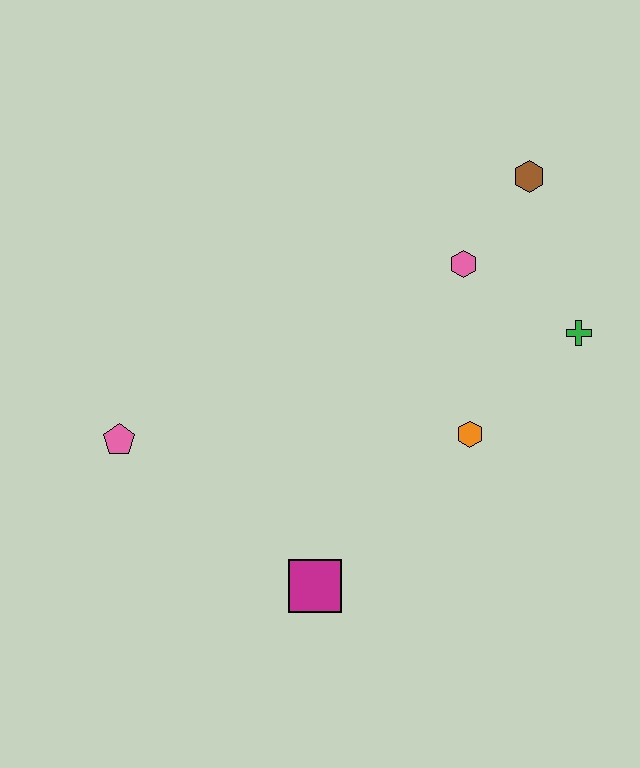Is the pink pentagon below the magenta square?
No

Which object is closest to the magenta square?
The orange hexagon is closest to the magenta square.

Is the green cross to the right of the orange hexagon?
Yes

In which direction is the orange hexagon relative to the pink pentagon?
The orange hexagon is to the right of the pink pentagon.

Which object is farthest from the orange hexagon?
The pink pentagon is farthest from the orange hexagon.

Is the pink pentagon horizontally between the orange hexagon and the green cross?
No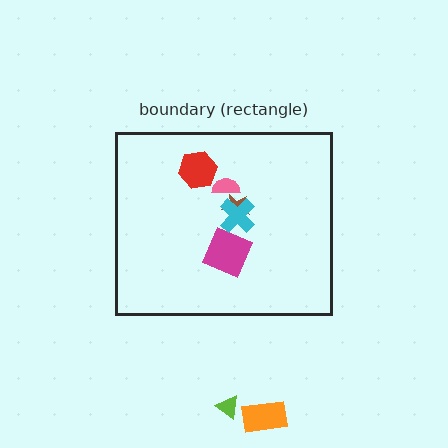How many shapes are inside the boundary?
5 inside, 2 outside.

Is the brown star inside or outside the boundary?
Inside.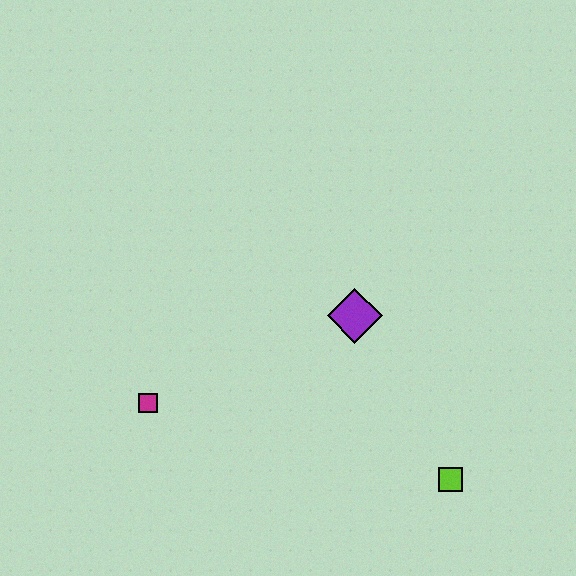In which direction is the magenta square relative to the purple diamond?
The magenta square is to the left of the purple diamond.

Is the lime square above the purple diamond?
No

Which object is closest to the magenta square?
The purple diamond is closest to the magenta square.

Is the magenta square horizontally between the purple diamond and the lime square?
No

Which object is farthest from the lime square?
The magenta square is farthest from the lime square.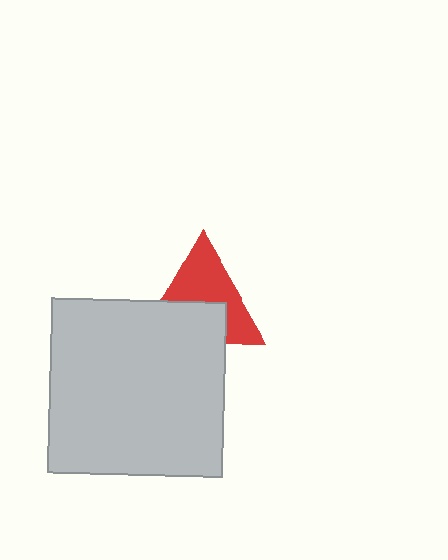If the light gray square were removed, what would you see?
You would see the complete red triangle.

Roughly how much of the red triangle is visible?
About half of it is visible (roughly 56%).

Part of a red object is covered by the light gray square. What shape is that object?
It is a triangle.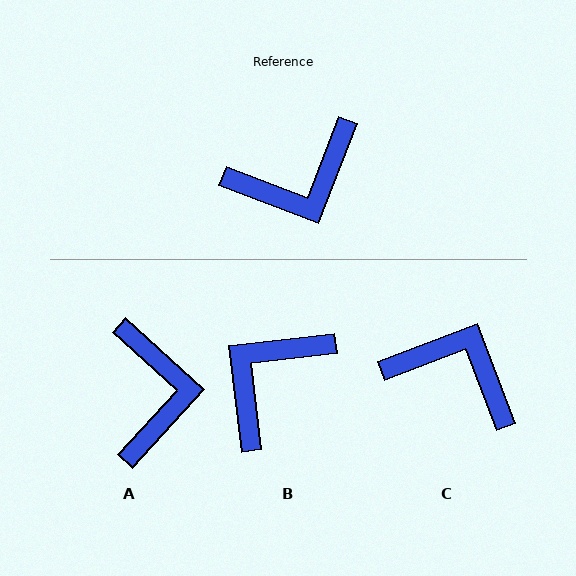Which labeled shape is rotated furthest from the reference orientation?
B, about 152 degrees away.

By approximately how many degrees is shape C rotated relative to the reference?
Approximately 132 degrees counter-clockwise.